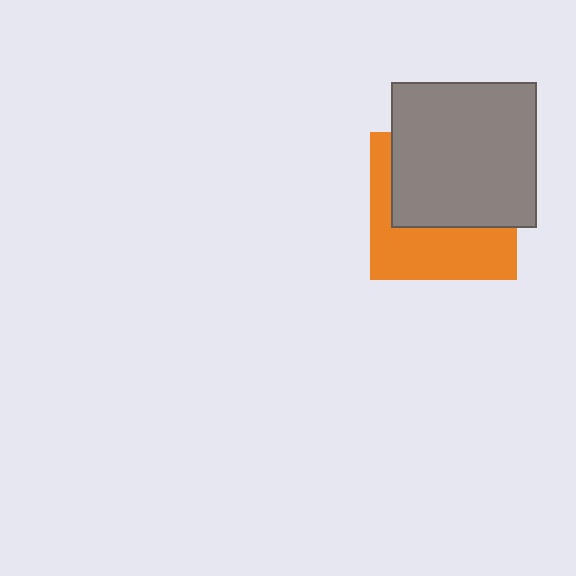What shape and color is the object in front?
The object in front is a gray square.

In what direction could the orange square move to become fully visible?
The orange square could move down. That would shift it out from behind the gray square entirely.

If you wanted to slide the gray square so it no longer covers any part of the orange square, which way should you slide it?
Slide it up — that is the most direct way to separate the two shapes.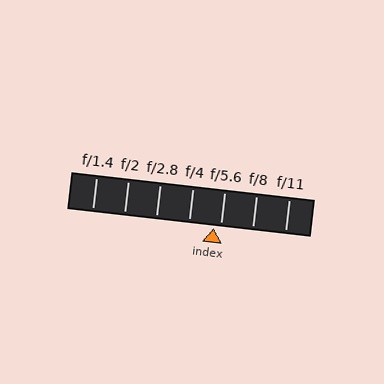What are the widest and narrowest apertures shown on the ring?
The widest aperture shown is f/1.4 and the narrowest is f/11.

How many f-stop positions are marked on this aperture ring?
There are 7 f-stop positions marked.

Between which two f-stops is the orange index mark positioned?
The index mark is between f/4 and f/5.6.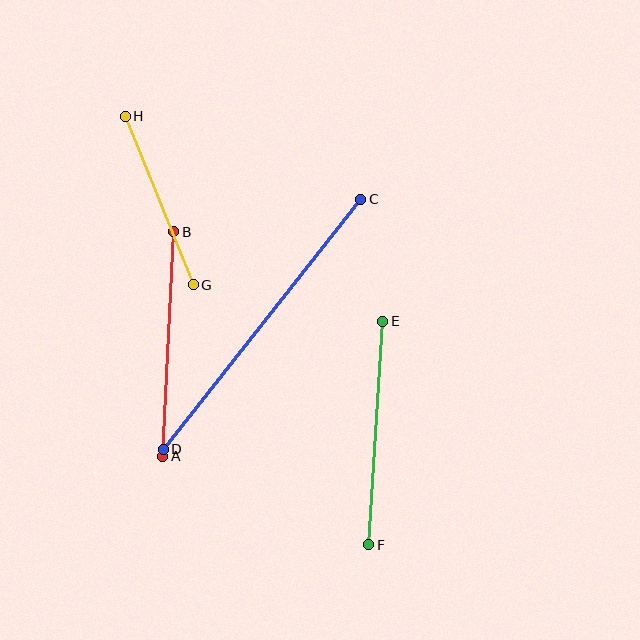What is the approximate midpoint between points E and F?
The midpoint is at approximately (376, 433) pixels.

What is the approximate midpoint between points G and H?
The midpoint is at approximately (159, 201) pixels.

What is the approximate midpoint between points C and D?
The midpoint is at approximately (262, 324) pixels.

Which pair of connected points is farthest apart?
Points C and D are farthest apart.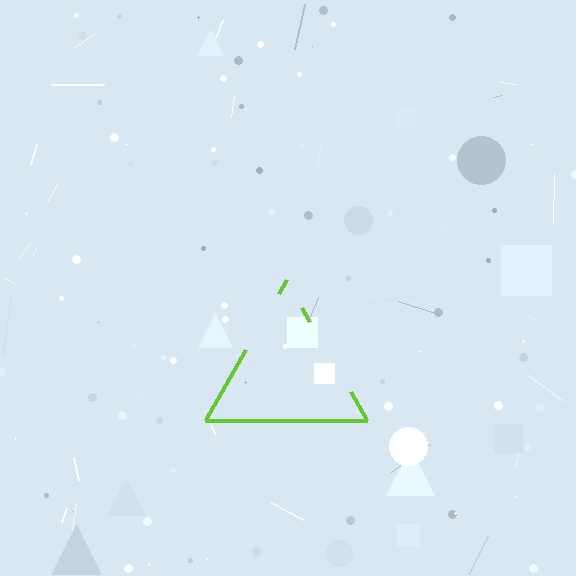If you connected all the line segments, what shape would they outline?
They would outline a triangle.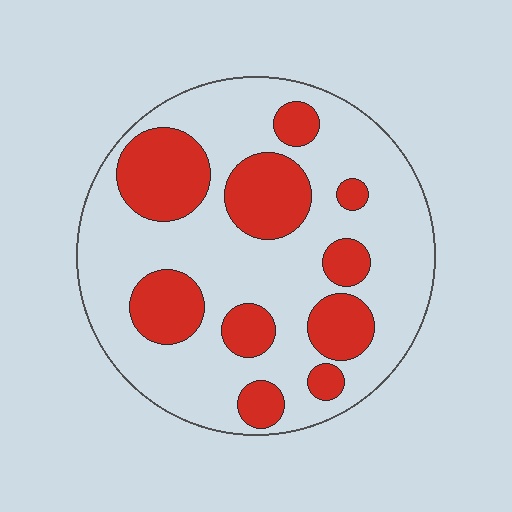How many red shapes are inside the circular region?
10.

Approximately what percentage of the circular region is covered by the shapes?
Approximately 30%.